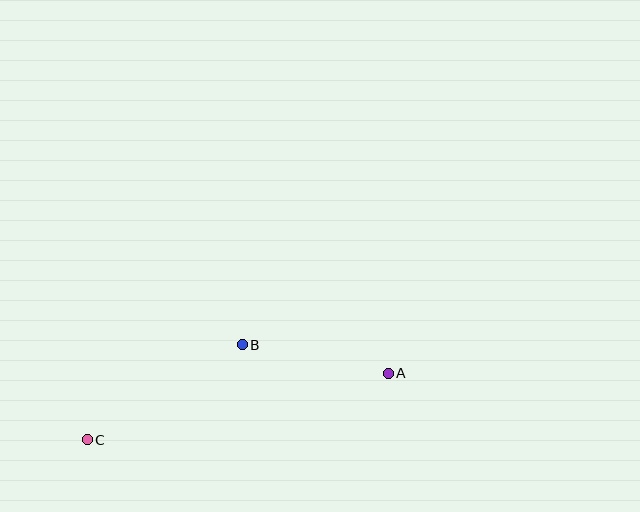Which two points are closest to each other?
Points A and B are closest to each other.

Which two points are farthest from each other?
Points A and C are farthest from each other.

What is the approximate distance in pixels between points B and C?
The distance between B and C is approximately 182 pixels.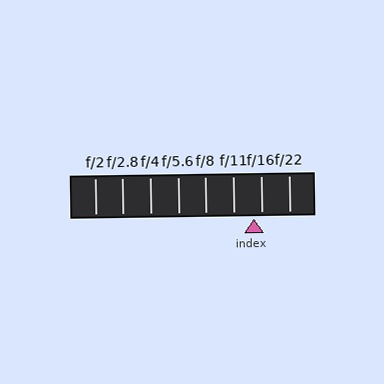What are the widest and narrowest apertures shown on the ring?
The widest aperture shown is f/2 and the narrowest is f/22.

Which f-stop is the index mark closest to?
The index mark is closest to f/16.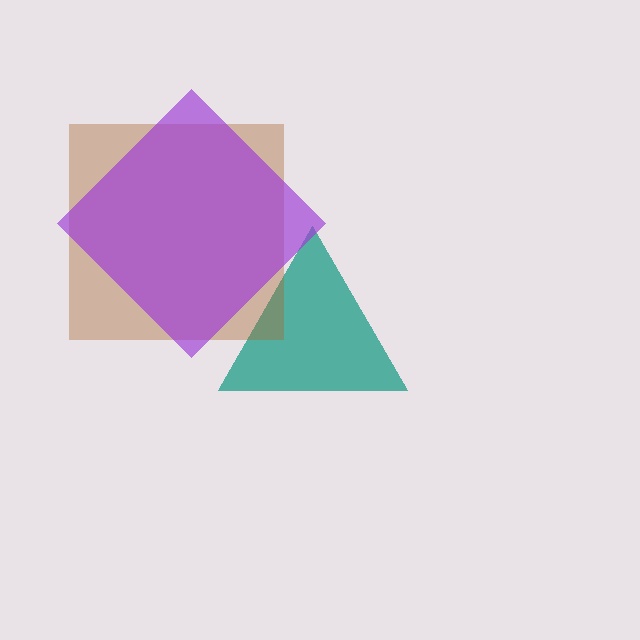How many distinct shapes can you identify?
There are 3 distinct shapes: a teal triangle, a brown square, a purple diamond.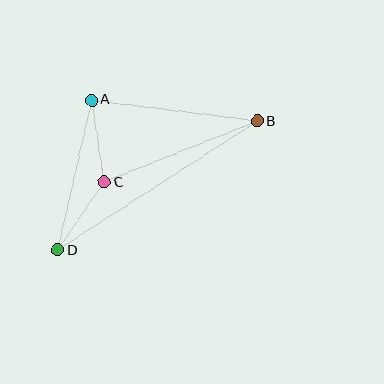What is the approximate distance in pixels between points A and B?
The distance between A and B is approximately 167 pixels.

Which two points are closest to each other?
Points C and D are closest to each other.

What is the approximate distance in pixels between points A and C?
The distance between A and C is approximately 83 pixels.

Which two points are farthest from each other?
Points B and D are farthest from each other.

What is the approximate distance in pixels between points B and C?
The distance between B and C is approximately 165 pixels.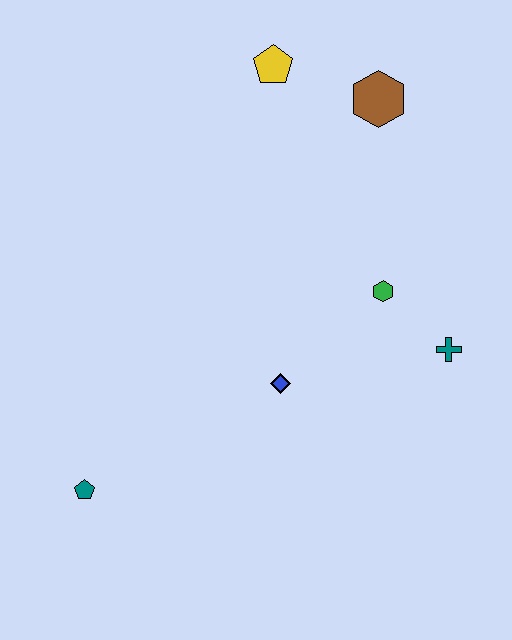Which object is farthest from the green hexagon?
The teal pentagon is farthest from the green hexagon.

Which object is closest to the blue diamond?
The green hexagon is closest to the blue diamond.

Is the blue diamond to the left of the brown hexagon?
Yes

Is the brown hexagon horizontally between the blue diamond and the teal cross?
Yes